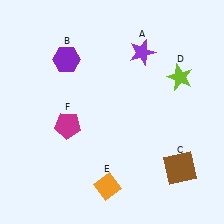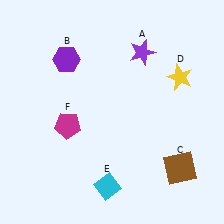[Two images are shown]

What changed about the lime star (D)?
In Image 1, D is lime. In Image 2, it changed to yellow.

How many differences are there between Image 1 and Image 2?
There are 2 differences between the two images.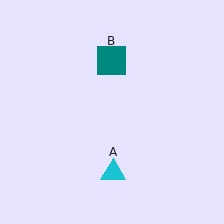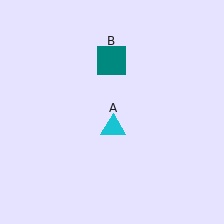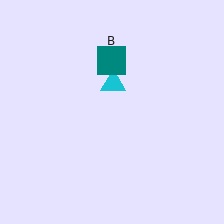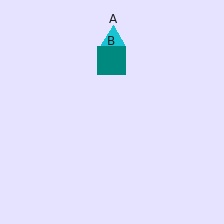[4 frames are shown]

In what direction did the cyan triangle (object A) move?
The cyan triangle (object A) moved up.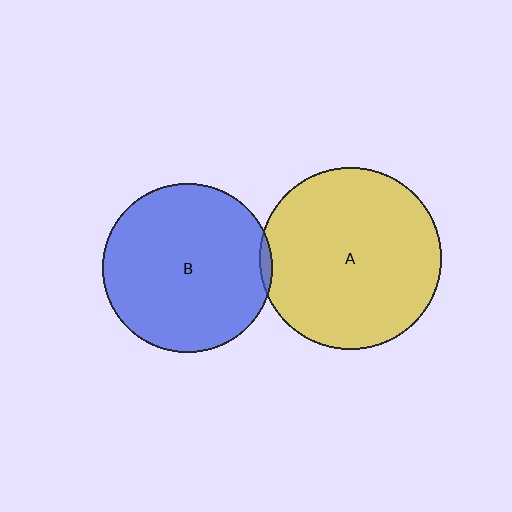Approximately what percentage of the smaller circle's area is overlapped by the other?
Approximately 5%.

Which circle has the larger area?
Circle A (yellow).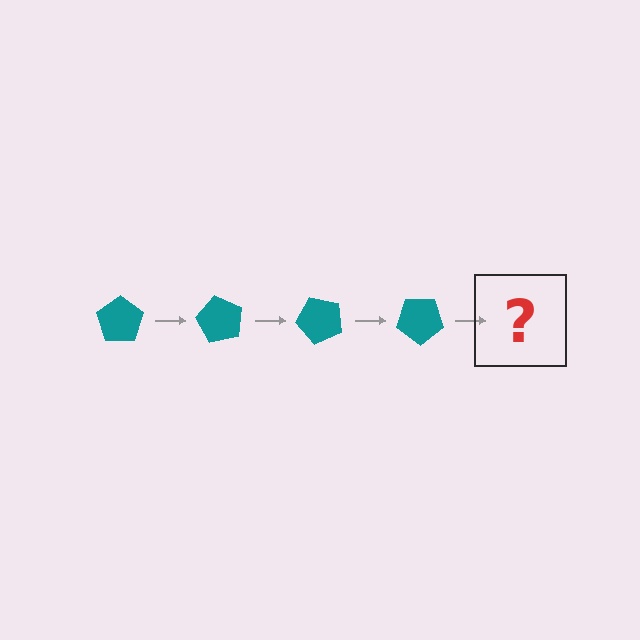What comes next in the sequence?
The next element should be a teal pentagon rotated 240 degrees.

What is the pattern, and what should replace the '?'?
The pattern is that the pentagon rotates 60 degrees each step. The '?' should be a teal pentagon rotated 240 degrees.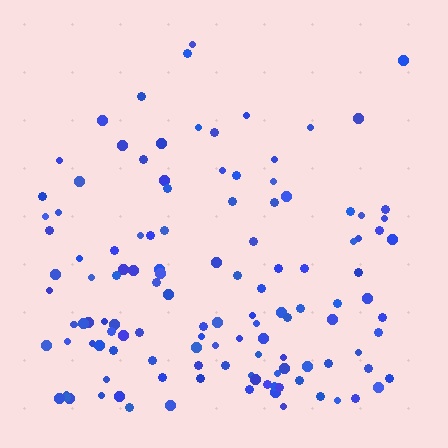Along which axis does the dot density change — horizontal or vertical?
Vertical.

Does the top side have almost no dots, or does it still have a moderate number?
Still a moderate number, just noticeably fewer than the bottom.